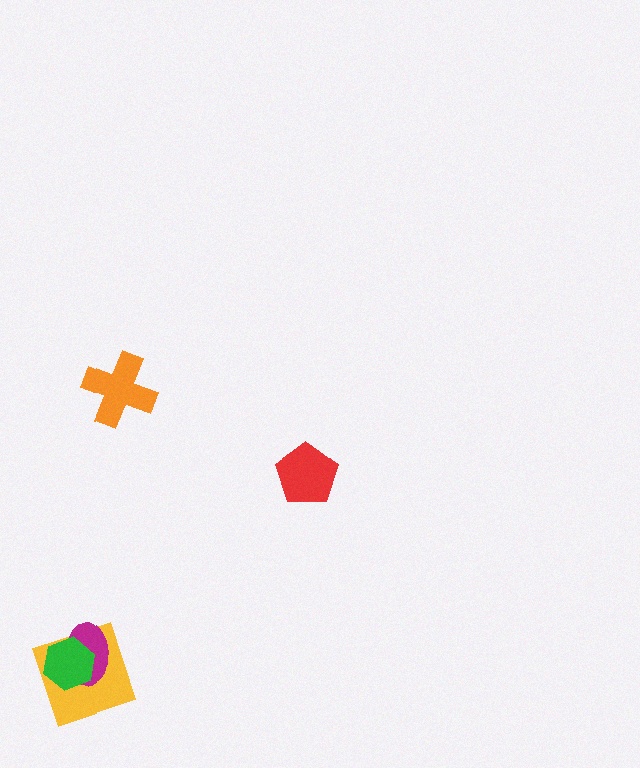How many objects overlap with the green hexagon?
2 objects overlap with the green hexagon.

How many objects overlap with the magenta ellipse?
2 objects overlap with the magenta ellipse.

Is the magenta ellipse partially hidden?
Yes, it is partially covered by another shape.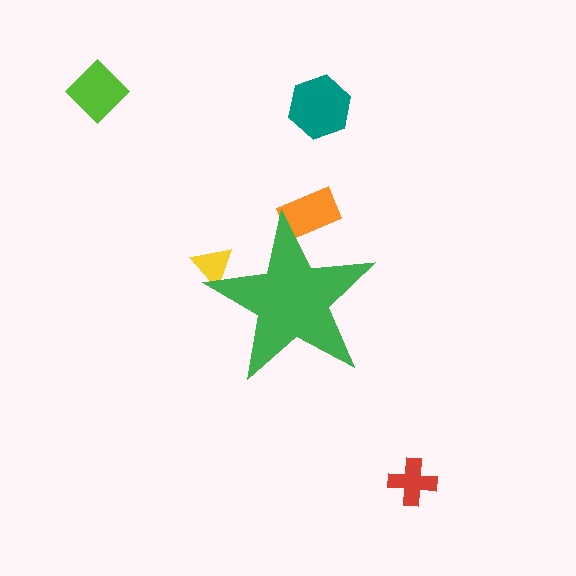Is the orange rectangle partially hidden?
Yes, the orange rectangle is partially hidden behind the green star.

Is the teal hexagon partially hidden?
No, the teal hexagon is fully visible.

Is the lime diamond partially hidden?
No, the lime diamond is fully visible.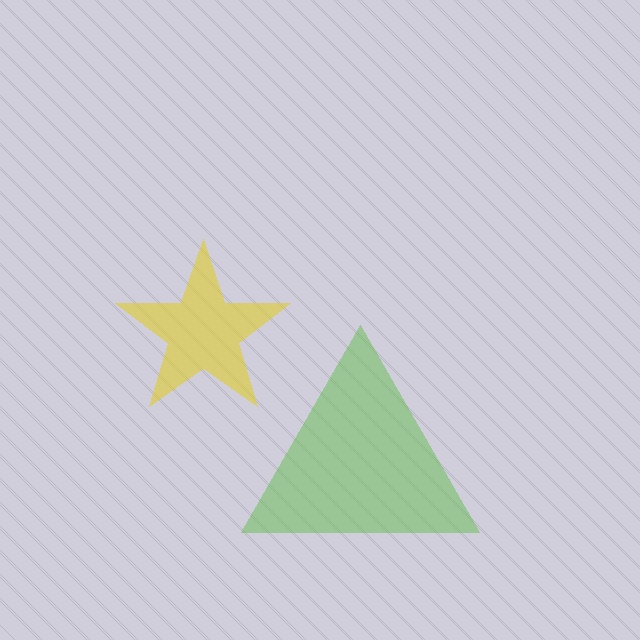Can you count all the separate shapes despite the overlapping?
Yes, there are 2 separate shapes.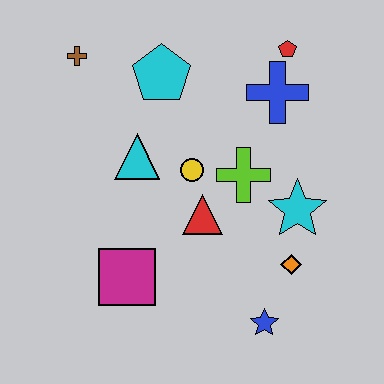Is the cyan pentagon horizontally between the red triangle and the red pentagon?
No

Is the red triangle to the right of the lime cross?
No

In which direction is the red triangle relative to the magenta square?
The red triangle is to the right of the magenta square.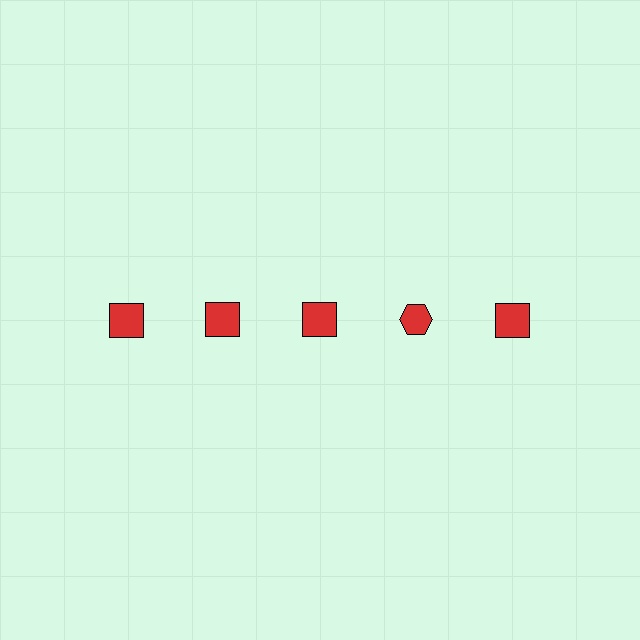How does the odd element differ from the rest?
It has a different shape: hexagon instead of square.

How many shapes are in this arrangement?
There are 5 shapes arranged in a grid pattern.